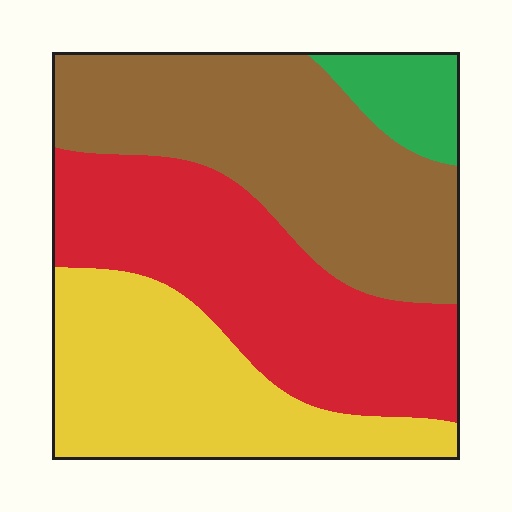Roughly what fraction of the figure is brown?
Brown takes up about one third (1/3) of the figure.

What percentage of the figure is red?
Red takes up between a sixth and a third of the figure.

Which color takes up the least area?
Green, at roughly 5%.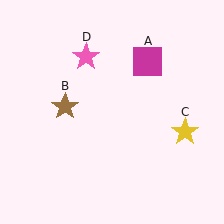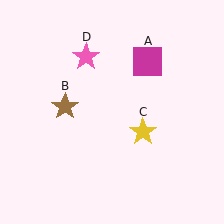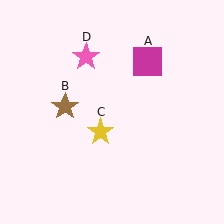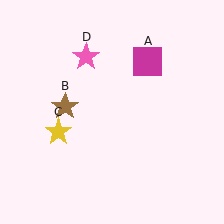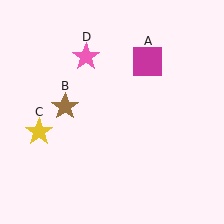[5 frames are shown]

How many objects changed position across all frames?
1 object changed position: yellow star (object C).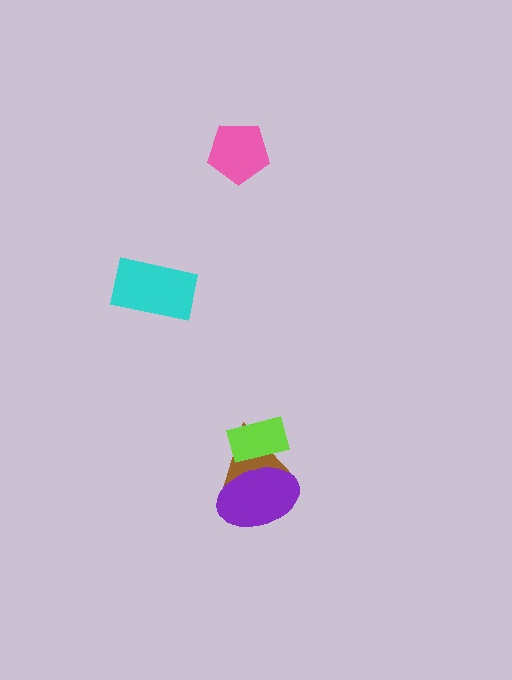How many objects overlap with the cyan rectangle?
0 objects overlap with the cyan rectangle.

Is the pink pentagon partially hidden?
No, no other shape covers it.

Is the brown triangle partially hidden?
Yes, it is partially covered by another shape.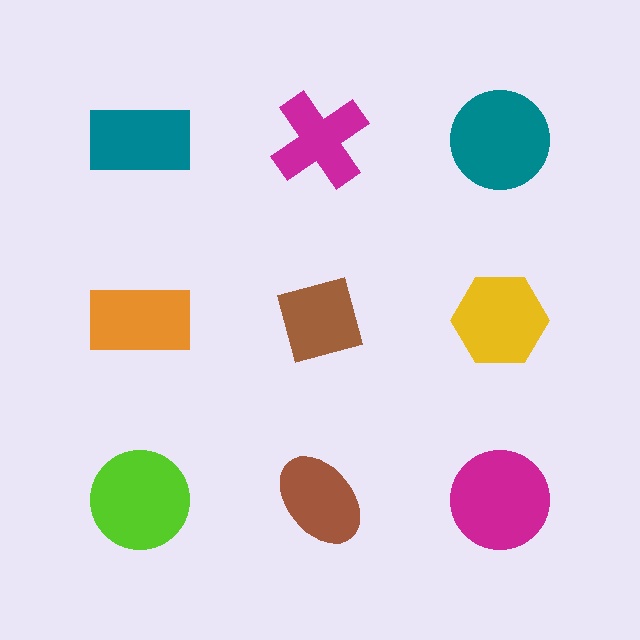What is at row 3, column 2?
A brown ellipse.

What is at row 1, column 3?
A teal circle.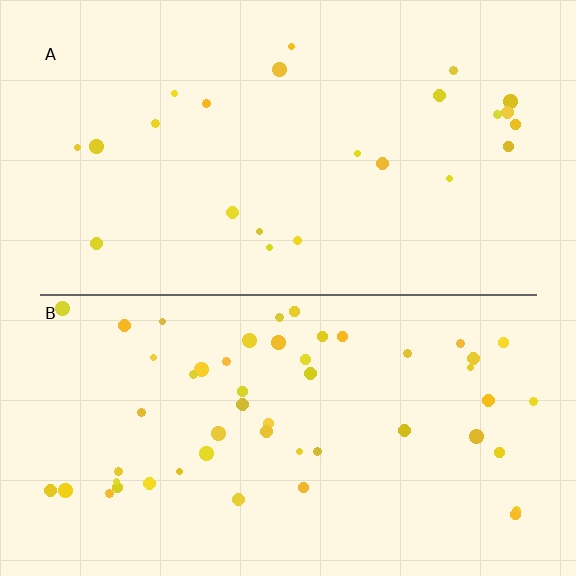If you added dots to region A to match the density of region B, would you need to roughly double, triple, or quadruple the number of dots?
Approximately double.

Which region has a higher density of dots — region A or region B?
B (the bottom).